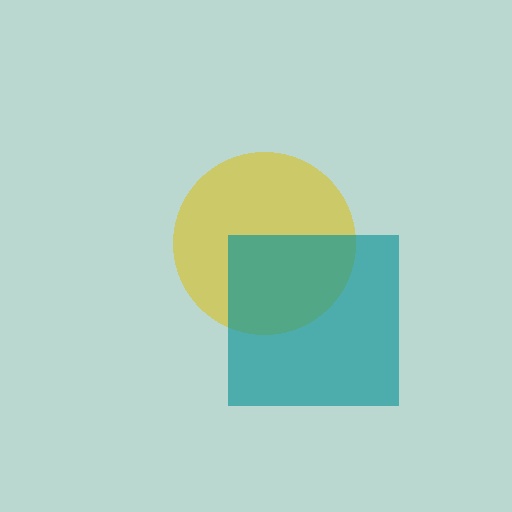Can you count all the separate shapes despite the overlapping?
Yes, there are 2 separate shapes.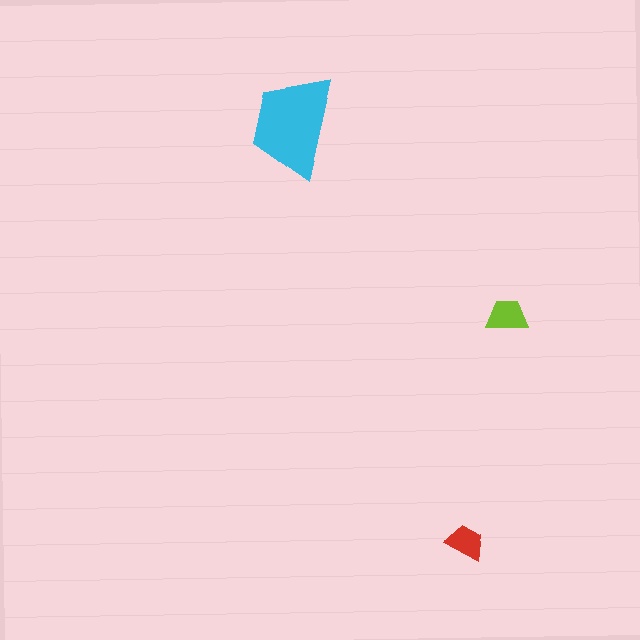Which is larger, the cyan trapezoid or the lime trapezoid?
The cyan one.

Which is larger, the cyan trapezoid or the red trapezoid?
The cyan one.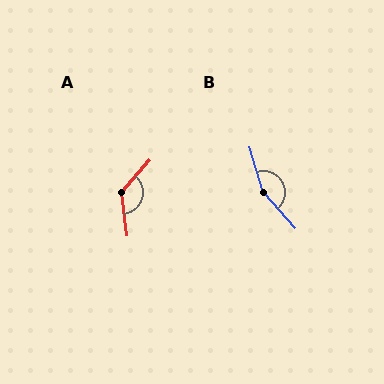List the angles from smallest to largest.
A (132°), B (155°).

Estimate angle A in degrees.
Approximately 132 degrees.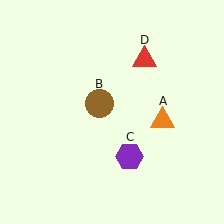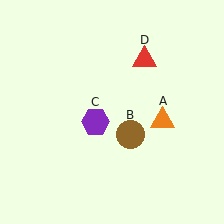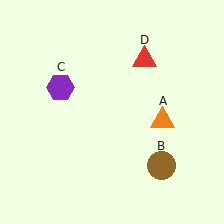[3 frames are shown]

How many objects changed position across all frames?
2 objects changed position: brown circle (object B), purple hexagon (object C).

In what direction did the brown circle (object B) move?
The brown circle (object B) moved down and to the right.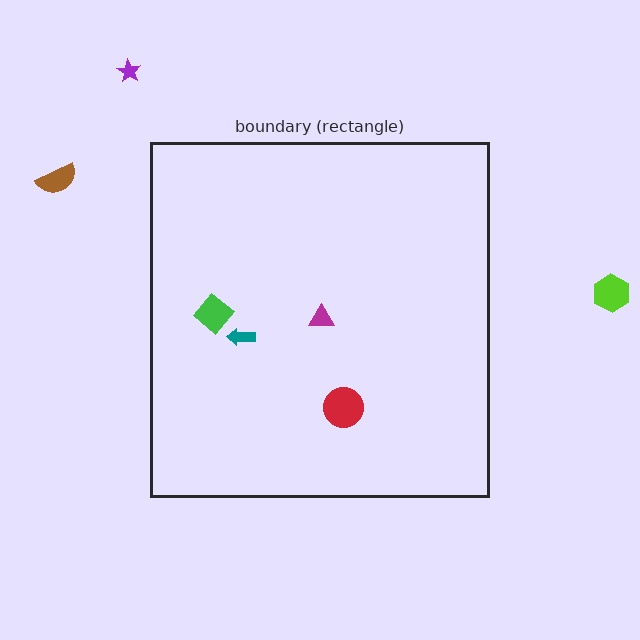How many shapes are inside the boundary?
4 inside, 3 outside.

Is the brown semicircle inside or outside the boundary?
Outside.